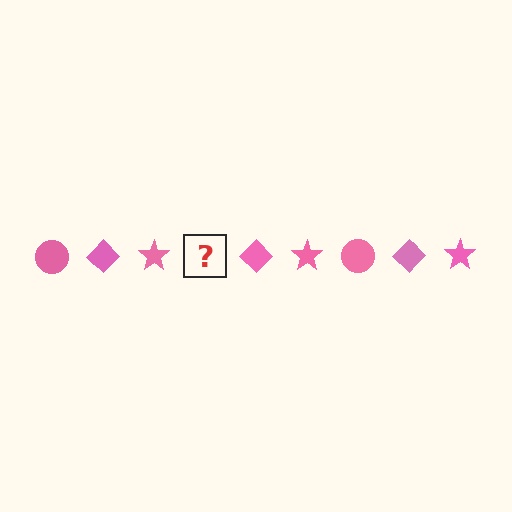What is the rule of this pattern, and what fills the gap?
The rule is that the pattern cycles through circle, diamond, star shapes in pink. The gap should be filled with a pink circle.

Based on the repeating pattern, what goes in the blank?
The blank should be a pink circle.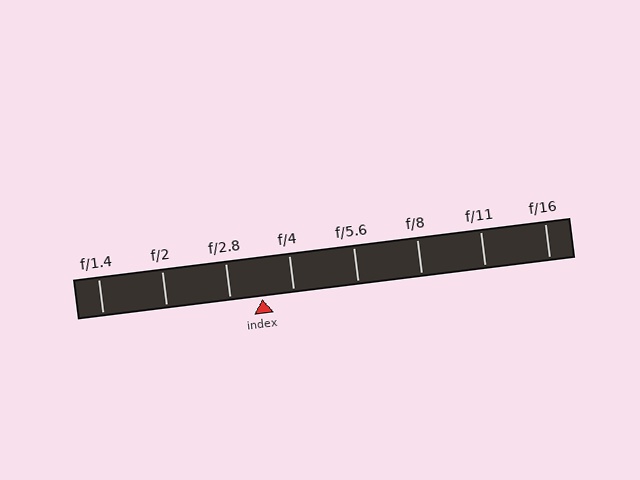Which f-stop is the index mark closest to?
The index mark is closest to f/2.8.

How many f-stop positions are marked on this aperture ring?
There are 8 f-stop positions marked.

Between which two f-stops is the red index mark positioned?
The index mark is between f/2.8 and f/4.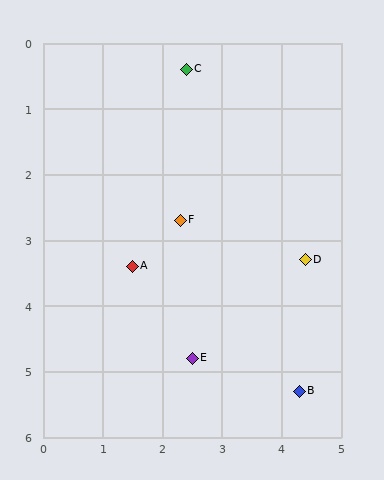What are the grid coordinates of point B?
Point B is at approximately (4.3, 5.3).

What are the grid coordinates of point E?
Point E is at approximately (2.5, 4.8).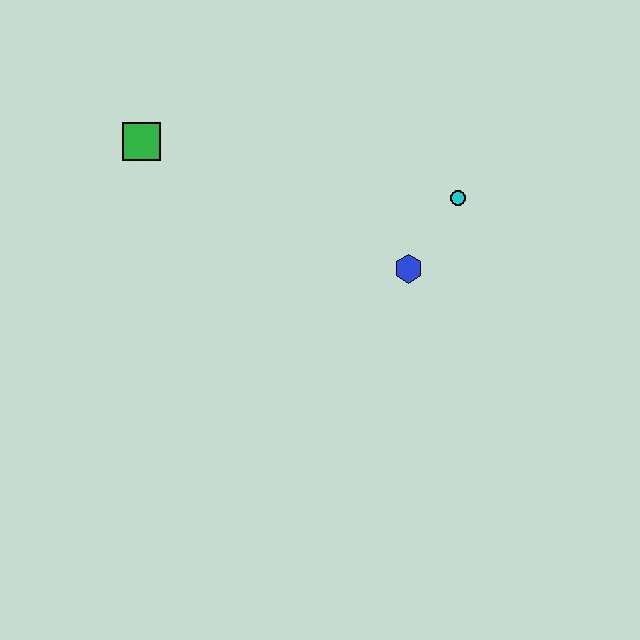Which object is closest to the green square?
The blue hexagon is closest to the green square.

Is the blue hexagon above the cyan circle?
No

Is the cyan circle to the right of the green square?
Yes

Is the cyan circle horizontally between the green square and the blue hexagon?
No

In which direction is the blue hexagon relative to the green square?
The blue hexagon is to the right of the green square.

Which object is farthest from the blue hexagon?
The green square is farthest from the blue hexagon.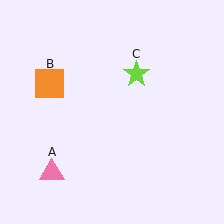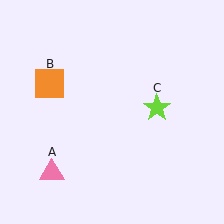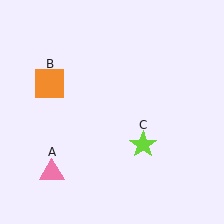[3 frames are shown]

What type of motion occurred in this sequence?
The lime star (object C) rotated clockwise around the center of the scene.